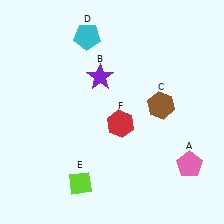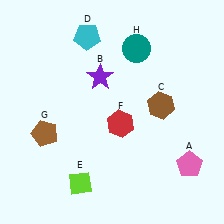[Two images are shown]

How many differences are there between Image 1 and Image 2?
There are 2 differences between the two images.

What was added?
A brown pentagon (G), a teal circle (H) were added in Image 2.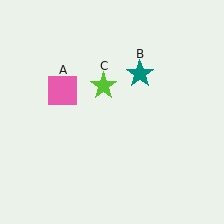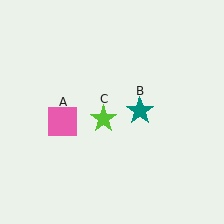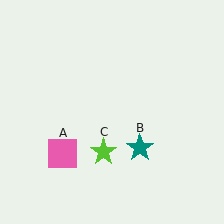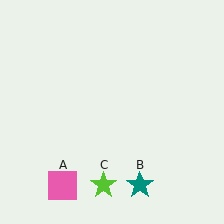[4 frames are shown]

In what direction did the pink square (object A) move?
The pink square (object A) moved down.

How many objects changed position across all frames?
3 objects changed position: pink square (object A), teal star (object B), lime star (object C).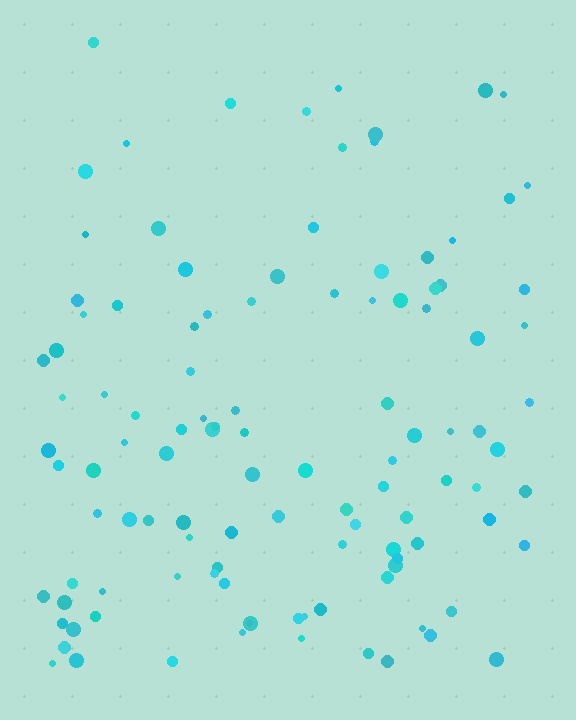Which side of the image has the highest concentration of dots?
The bottom.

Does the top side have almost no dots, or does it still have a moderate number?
Still a moderate number, just noticeably fewer than the bottom.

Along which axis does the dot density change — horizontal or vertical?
Vertical.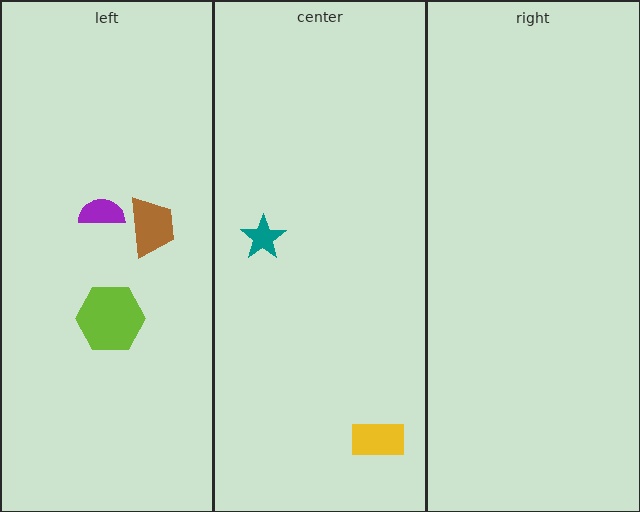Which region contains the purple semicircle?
The left region.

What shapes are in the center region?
The yellow rectangle, the teal star.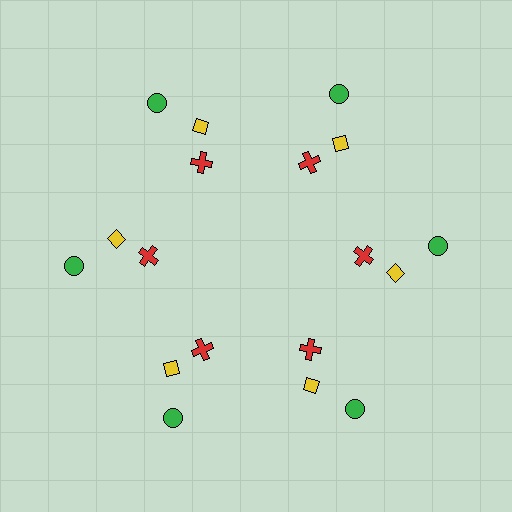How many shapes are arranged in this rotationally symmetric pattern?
There are 18 shapes, arranged in 6 groups of 3.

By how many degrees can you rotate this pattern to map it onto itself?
The pattern maps onto itself every 60 degrees of rotation.